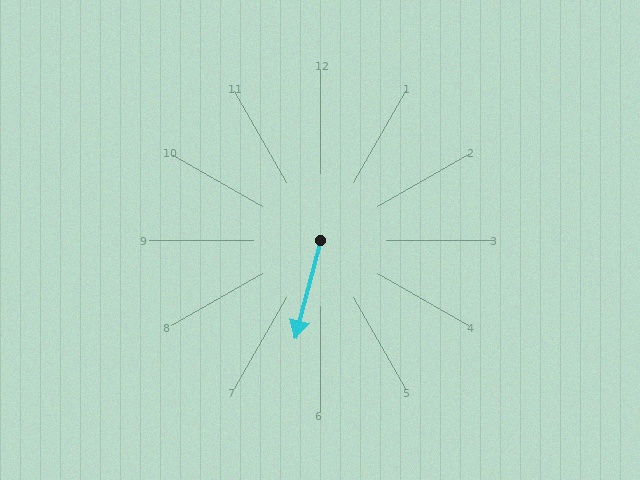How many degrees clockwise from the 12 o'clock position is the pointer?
Approximately 194 degrees.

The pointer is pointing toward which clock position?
Roughly 6 o'clock.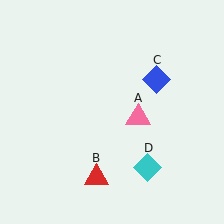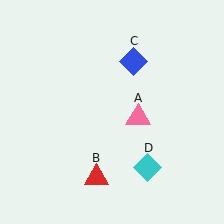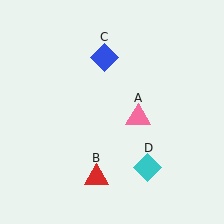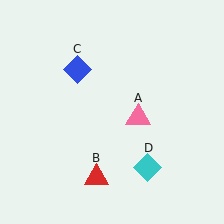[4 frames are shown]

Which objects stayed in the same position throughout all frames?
Pink triangle (object A) and red triangle (object B) and cyan diamond (object D) remained stationary.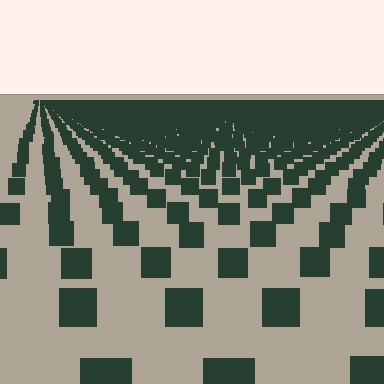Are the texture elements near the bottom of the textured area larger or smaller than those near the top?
Larger. Near the bottom, elements are closer to the viewer and appear at a bigger on-screen size.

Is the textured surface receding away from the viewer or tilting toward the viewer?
The surface is receding away from the viewer. Texture elements get smaller and denser toward the top.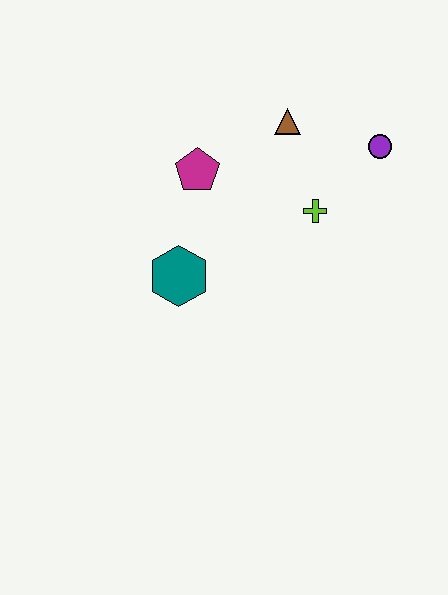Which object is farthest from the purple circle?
The teal hexagon is farthest from the purple circle.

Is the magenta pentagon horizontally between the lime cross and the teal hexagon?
Yes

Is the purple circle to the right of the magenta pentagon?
Yes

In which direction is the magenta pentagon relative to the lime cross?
The magenta pentagon is to the left of the lime cross.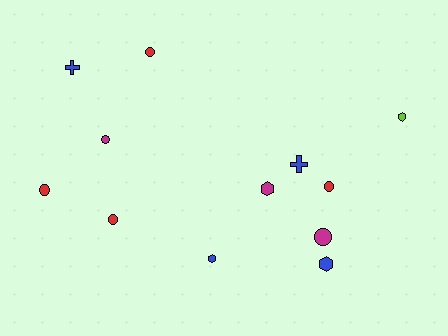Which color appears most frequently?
Red, with 4 objects.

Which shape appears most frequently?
Circle, with 6 objects.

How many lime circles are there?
There are no lime circles.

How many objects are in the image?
There are 12 objects.